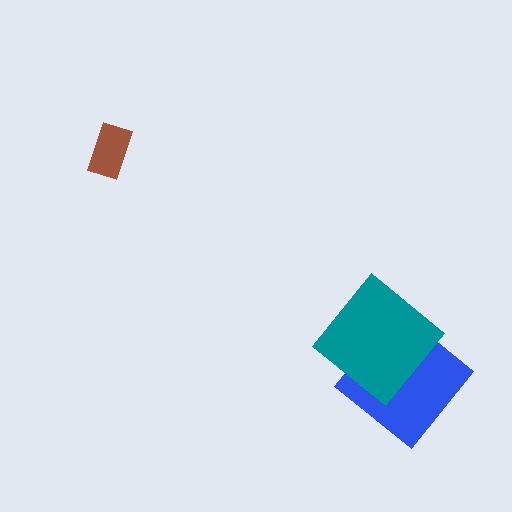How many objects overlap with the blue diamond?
1 object overlaps with the blue diamond.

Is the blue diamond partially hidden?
Yes, it is partially covered by another shape.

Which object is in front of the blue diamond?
The teal diamond is in front of the blue diamond.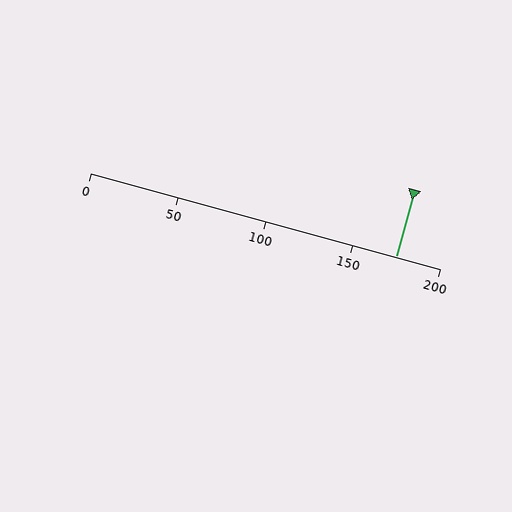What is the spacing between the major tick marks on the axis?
The major ticks are spaced 50 apart.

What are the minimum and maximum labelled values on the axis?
The axis runs from 0 to 200.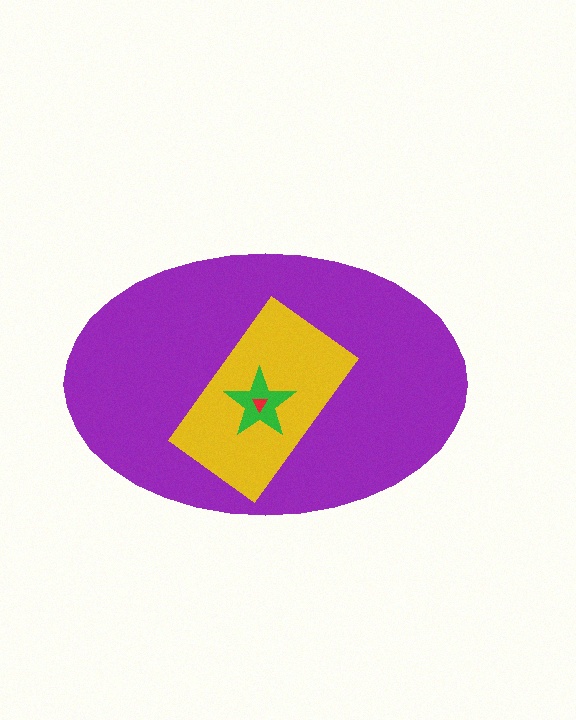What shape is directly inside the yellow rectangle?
The green star.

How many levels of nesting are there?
4.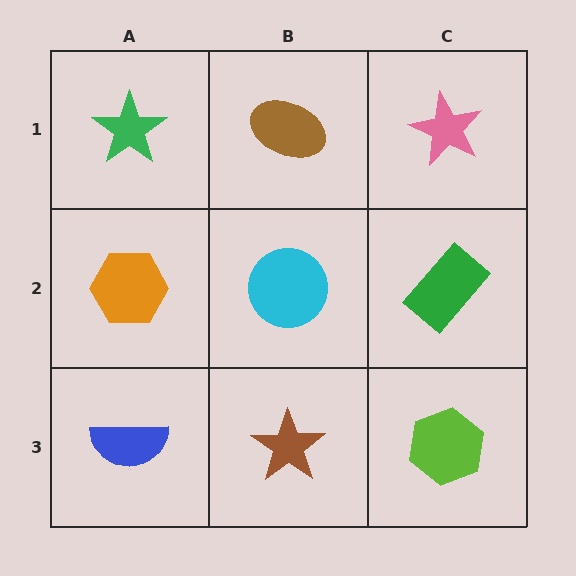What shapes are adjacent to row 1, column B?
A cyan circle (row 2, column B), a green star (row 1, column A), a pink star (row 1, column C).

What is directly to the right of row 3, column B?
A lime hexagon.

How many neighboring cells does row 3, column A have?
2.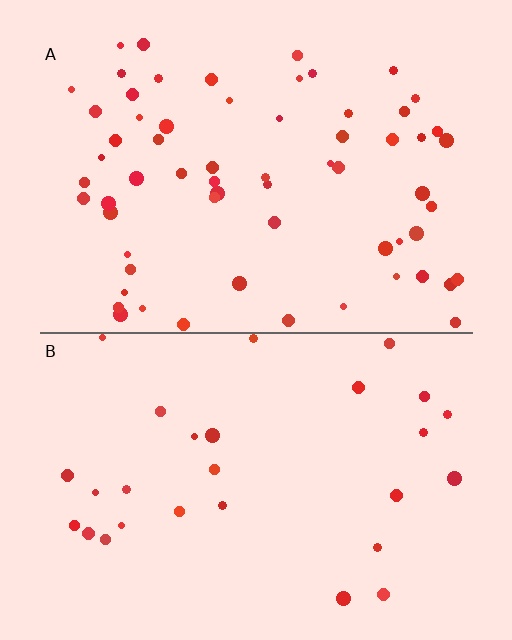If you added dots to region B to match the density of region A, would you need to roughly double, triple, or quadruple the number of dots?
Approximately double.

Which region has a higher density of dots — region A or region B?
A (the top).